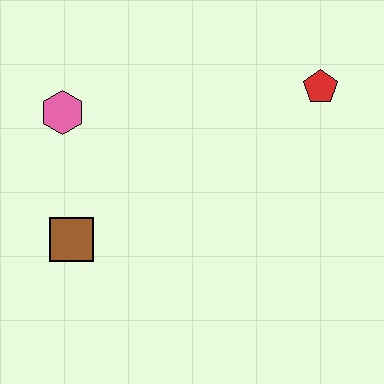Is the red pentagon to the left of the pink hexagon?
No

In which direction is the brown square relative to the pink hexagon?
The brown square is below the pink hexagon.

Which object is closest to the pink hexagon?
The brown square is closest to the pink hexagon.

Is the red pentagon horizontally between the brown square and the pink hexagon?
No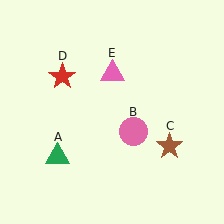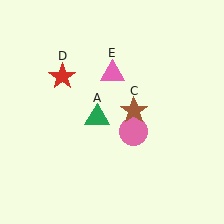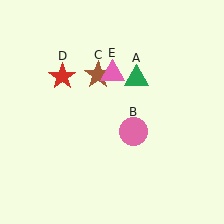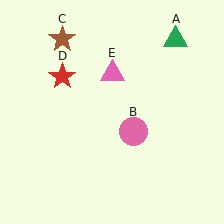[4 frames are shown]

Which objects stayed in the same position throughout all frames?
Pink circle (object B) and red star (object D) and pink triangle (object E) remained stationary.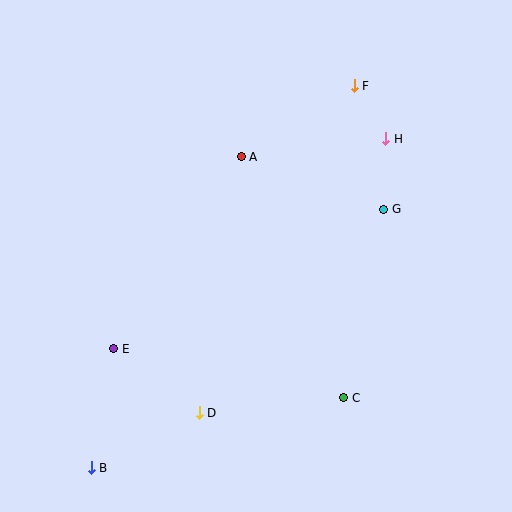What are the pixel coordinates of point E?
Point E is at (114, 349).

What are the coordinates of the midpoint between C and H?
The midpoint between C and H is at (365, 268).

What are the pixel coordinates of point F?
Point F is at (354, 86).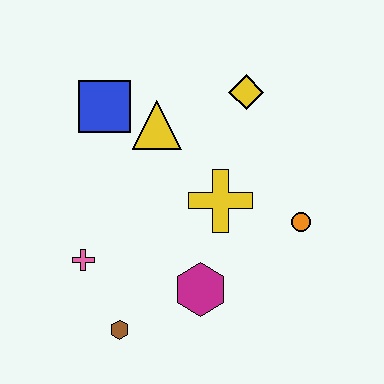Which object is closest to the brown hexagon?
The pink cross is closest to the brown hexagon.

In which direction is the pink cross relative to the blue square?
The pink cross is below the blue square.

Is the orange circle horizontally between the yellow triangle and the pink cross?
No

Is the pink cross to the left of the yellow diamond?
Yes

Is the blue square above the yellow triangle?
Yes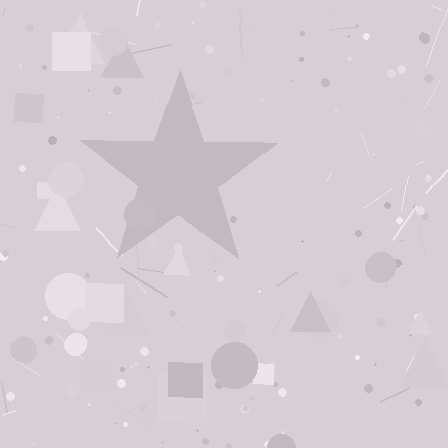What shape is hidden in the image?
A star is hidden in the image.